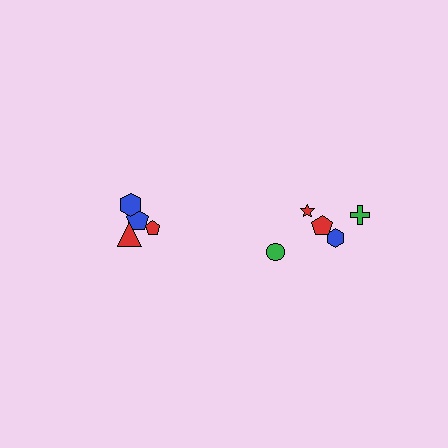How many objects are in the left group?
There are 4 objects.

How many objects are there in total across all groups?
There are 10 objects.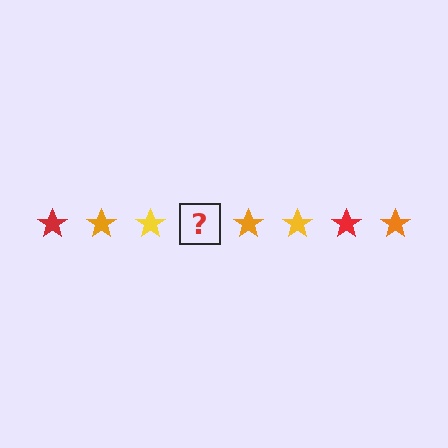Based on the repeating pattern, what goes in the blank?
The blank should be a red star.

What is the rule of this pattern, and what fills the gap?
The rule is that the pattern cycles through red, orange, yellow stars. The gap should be filled with a red star.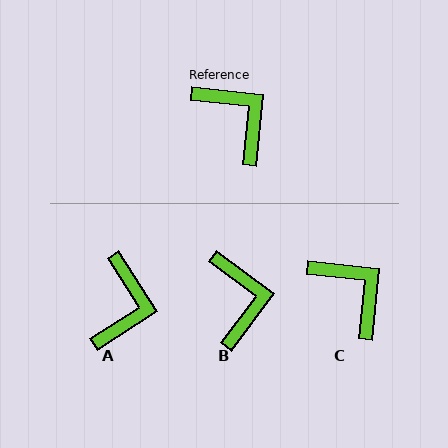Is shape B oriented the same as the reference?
No, it is off by about 31 degrees.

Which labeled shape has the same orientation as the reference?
C.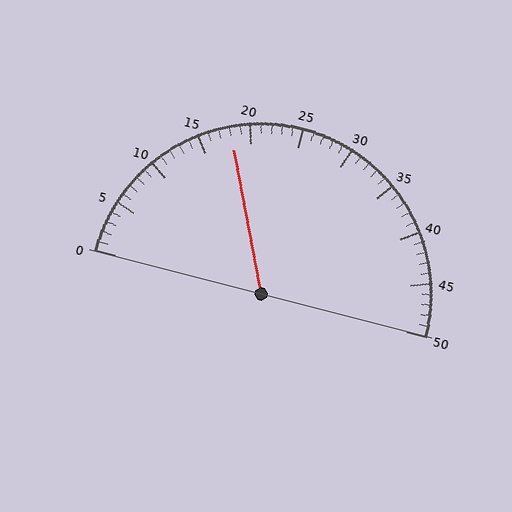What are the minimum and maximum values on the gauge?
The gauge ranges from 0 to 50.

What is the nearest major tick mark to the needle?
The nearest major tick mark is 20.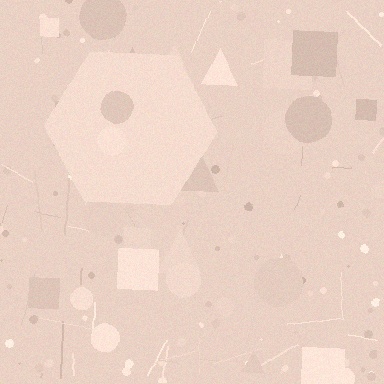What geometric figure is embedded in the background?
A hexagon is embedded in the background.